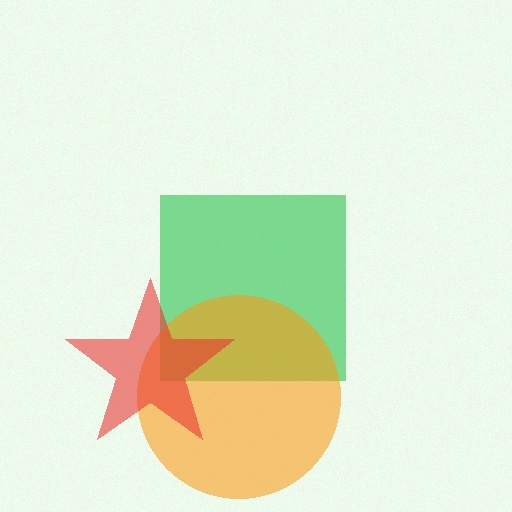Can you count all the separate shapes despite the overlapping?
Yes, there are 3 separate shapes.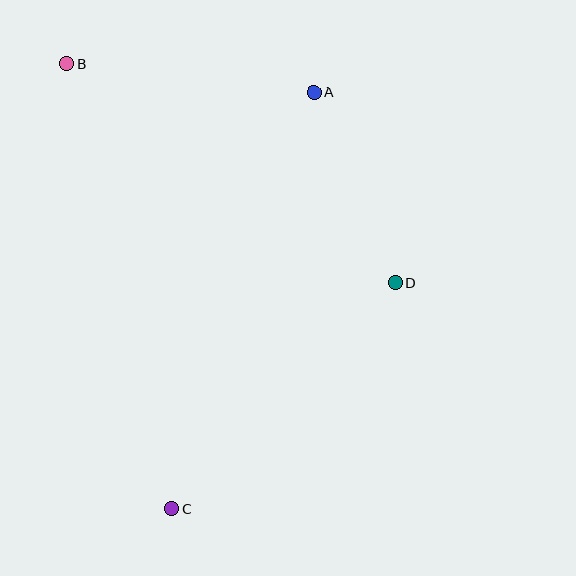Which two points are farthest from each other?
Points B and C are farthest from each other.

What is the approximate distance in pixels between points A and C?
The distance between A and C is approximately 441 pixels.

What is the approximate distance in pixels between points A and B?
The distance between A and B is approximately 249 pixels.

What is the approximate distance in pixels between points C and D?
The distance between C and D is approximately 319 pixels.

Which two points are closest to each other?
Points A and D are closest to each other.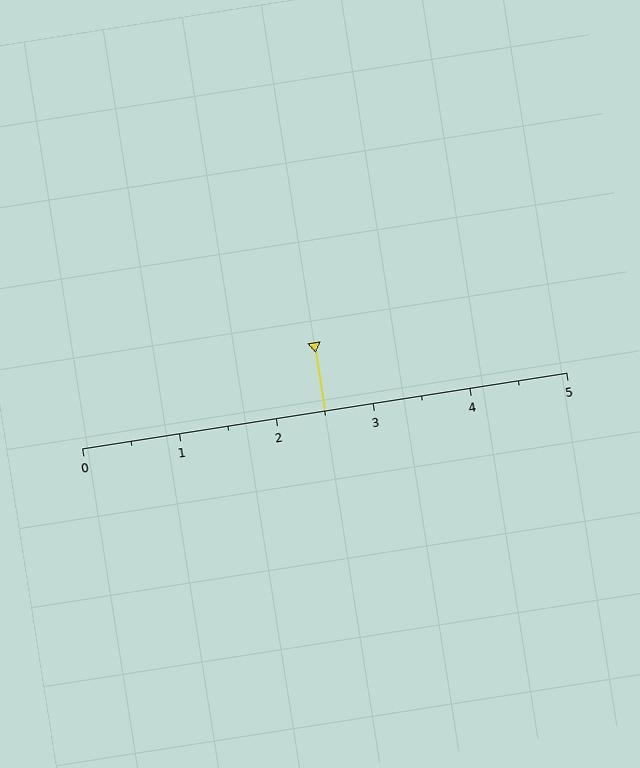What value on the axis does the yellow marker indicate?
The marker indicates approximately 2.5.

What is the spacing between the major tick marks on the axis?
The major ticks are spaced 1 apart.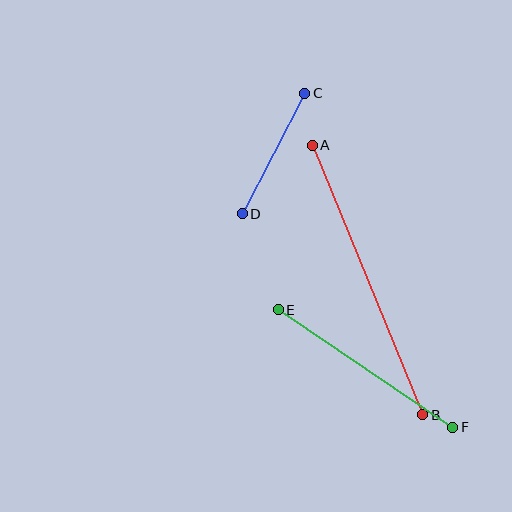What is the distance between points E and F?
The distance is approximately 210 pixels.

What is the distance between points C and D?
The distance is approximately 136 pixels.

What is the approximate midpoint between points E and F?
The midpoint is at approximately (365, 369) pixels.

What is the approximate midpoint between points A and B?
The midpoint is at approximately (367, 280) pixels.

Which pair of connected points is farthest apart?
Points A and B are farthest apart.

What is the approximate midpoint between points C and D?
The midpoint is at approximately (273, 153) pixels.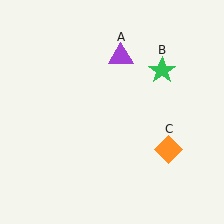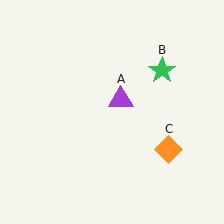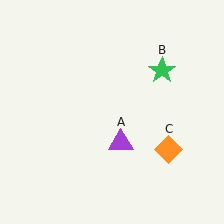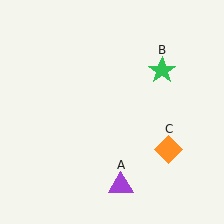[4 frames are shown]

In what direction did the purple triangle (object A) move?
The purple triangle (object A) moved down.